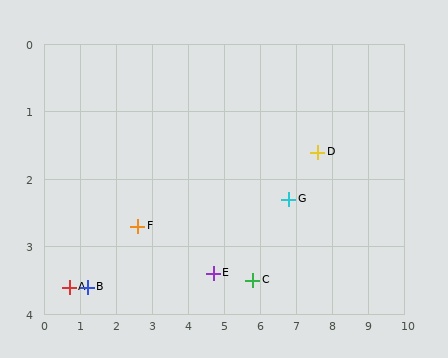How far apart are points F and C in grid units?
Points F and C are about 3.3 grid units apart.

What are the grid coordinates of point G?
Point G is at approximately (6.8, 2.3).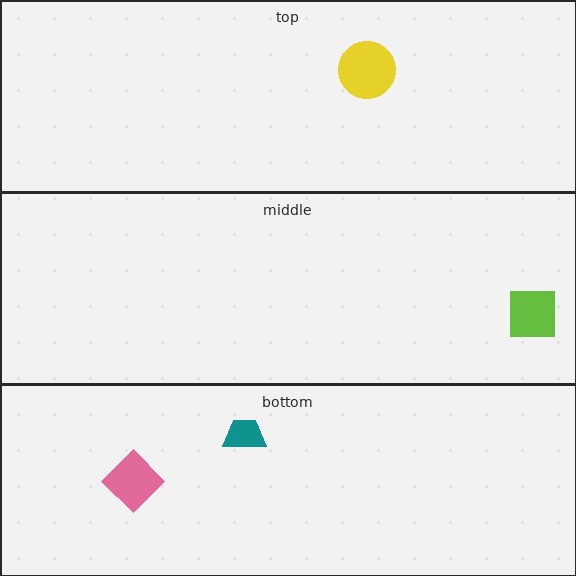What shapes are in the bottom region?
The teal trapezoid, the pink diamond.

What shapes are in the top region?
The yellow circle.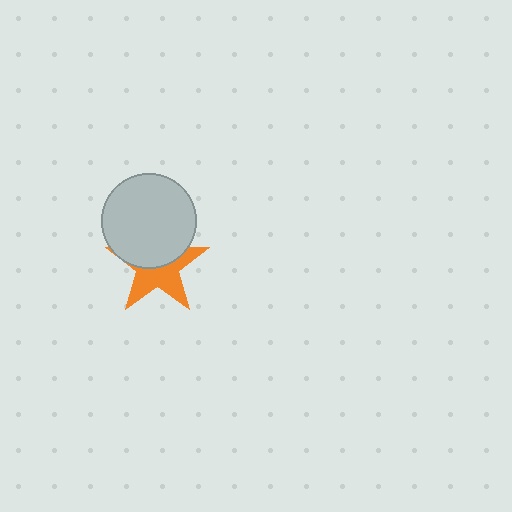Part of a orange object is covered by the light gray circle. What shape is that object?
It is a star.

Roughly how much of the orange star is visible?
About half of it is visible (roughly 52%).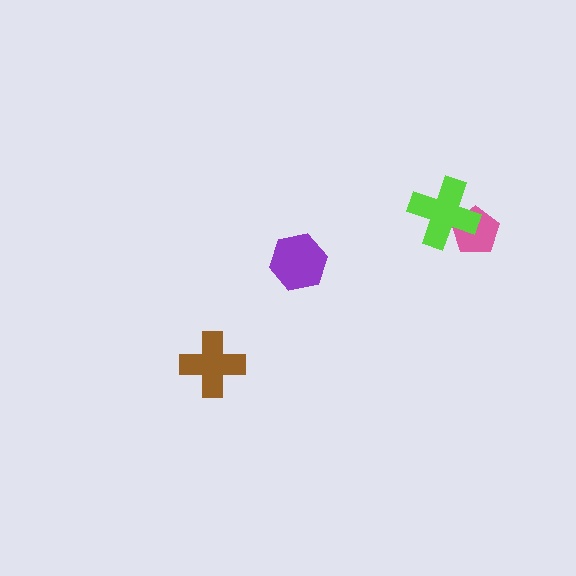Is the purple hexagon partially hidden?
No, no other shape covers it.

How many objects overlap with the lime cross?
1 object overlaps with the lime cross.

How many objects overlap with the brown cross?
0 objects overlap with the brown cross.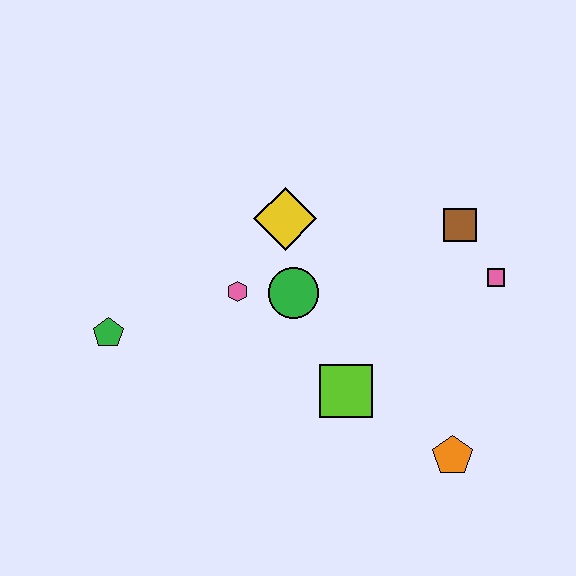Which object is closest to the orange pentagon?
The lime square is closest to the orange pentagon.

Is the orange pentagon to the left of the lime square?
No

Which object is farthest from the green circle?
The orange pentagon is farthest from the green circle.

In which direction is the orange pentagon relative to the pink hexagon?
The orange pentagon is to the right of the pink hexagon.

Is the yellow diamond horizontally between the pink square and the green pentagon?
Yes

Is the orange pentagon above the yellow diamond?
No